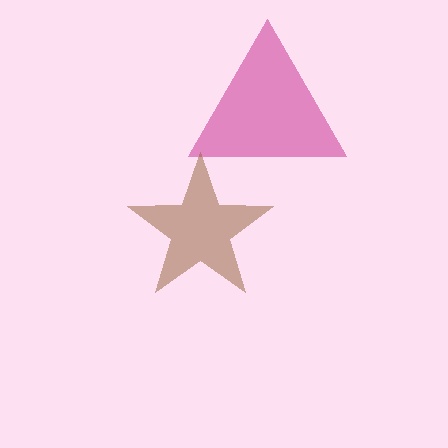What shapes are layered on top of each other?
The layered shapes are: a magenta triangle, a brown star.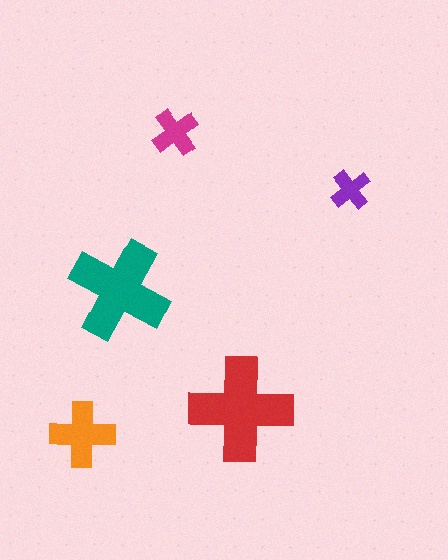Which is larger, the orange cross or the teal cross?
The teal one.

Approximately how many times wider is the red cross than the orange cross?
About 1.5 times wider.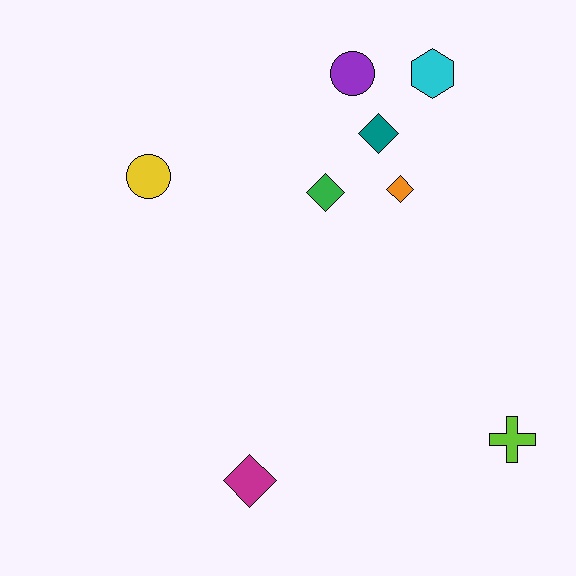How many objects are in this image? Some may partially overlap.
There are 8 objects.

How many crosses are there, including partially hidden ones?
There is 1 cross.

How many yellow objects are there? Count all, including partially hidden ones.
There is 1 yellow object.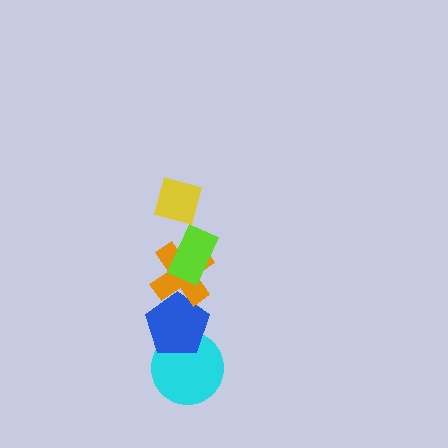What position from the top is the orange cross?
The orange cross is 3rd from the top.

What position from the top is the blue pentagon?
The blue pentagon is 4th from the top.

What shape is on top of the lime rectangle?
The yellow square is on top of the lime rectangle.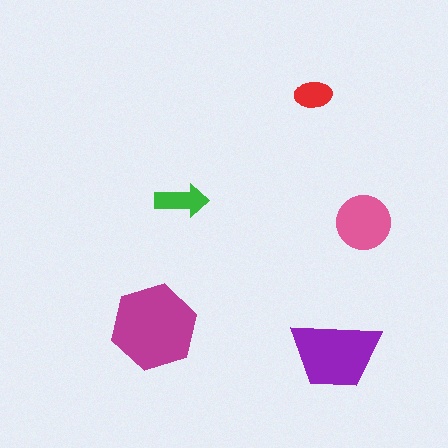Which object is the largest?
The magenta hexagon.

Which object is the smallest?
The red ellipse.